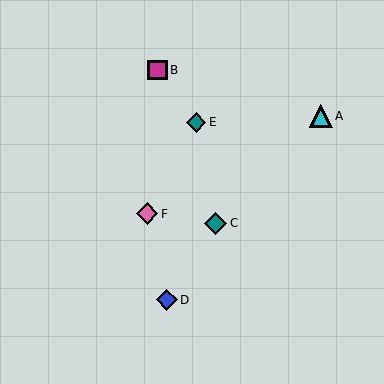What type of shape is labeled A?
Shape A is a cyan triangle.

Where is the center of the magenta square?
The center of the magenta square is at (157, 70).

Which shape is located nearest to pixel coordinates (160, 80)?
The magenta square (labeled B) at (157, 70) is nearest to that location.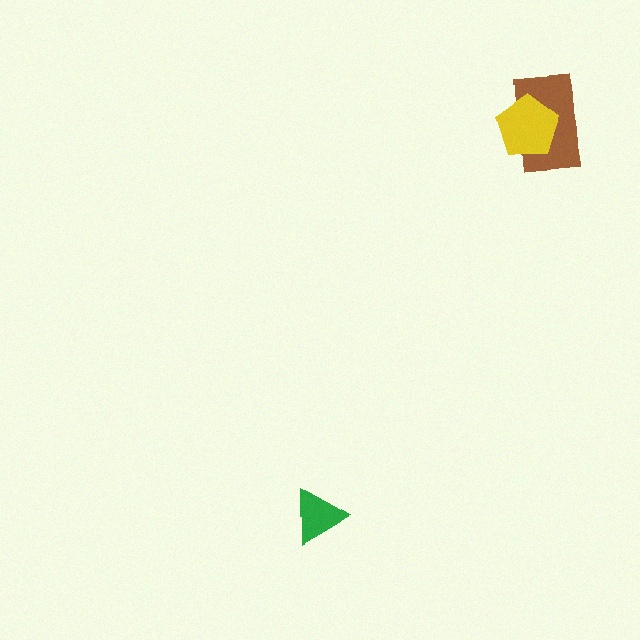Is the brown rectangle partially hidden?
Yes, it is partially covered by another shape.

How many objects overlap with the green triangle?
0 objects overlap with the green triangle.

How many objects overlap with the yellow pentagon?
1 object overlaps with the yellow pentagon.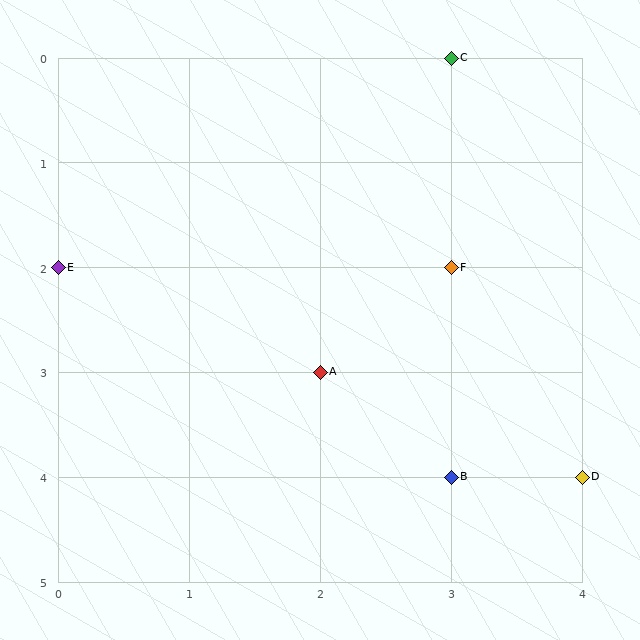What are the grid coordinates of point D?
Point D is at grid coordinates (4, 4).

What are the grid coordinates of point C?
Point C is at grid coordinates (3, 0).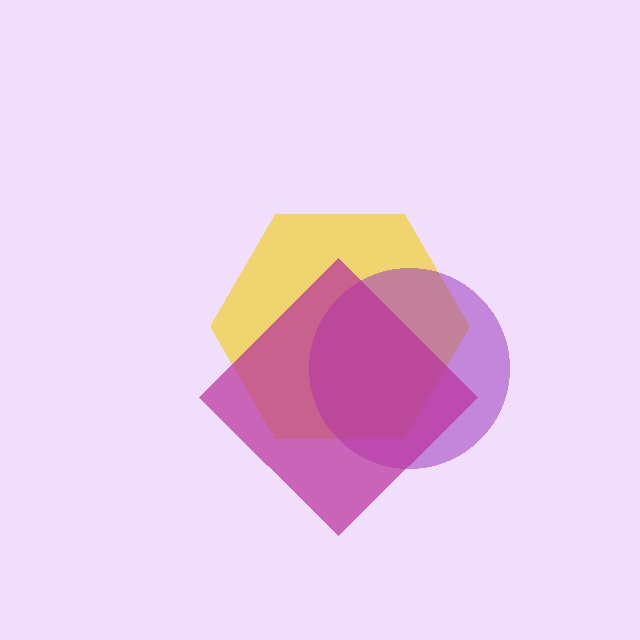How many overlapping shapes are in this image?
There are 3 overlapping shapes in the image.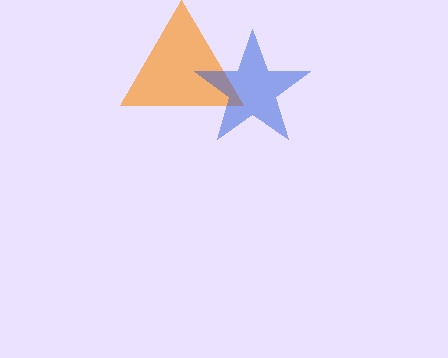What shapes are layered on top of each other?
The layered shapes are: an orange triangle, a blue star.